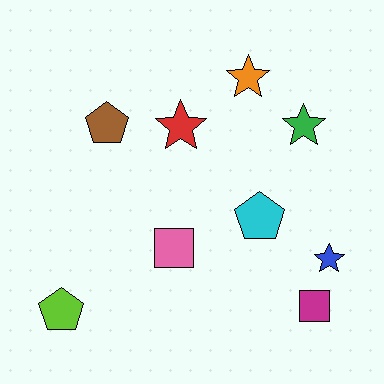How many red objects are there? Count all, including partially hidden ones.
There is 1 red object.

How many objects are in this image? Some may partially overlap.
There are 9 objects.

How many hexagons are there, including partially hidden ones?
There are no hexagons.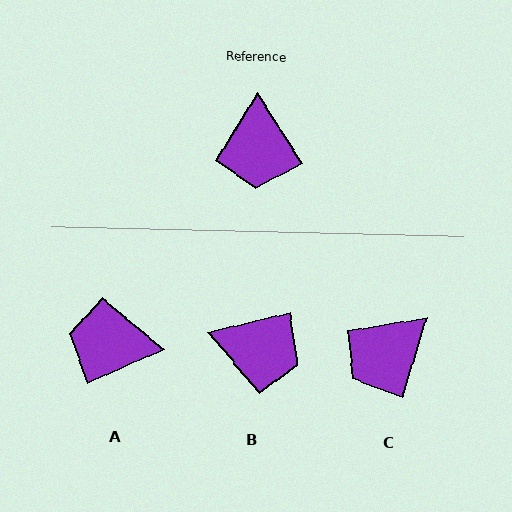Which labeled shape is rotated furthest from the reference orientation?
A, about 98 degrees away.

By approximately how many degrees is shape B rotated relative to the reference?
Approximately 71 degrees counter-clockwise.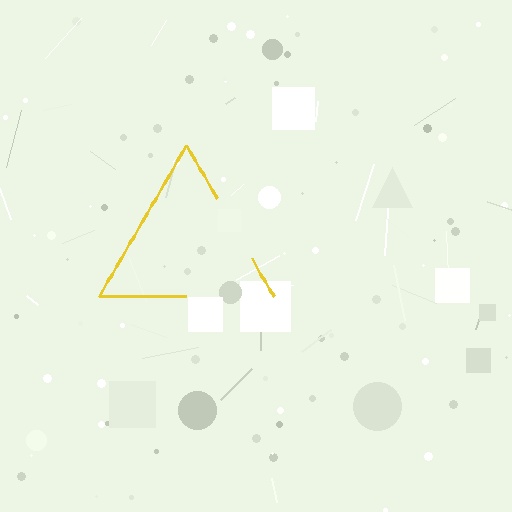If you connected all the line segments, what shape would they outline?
They would outline a triangle.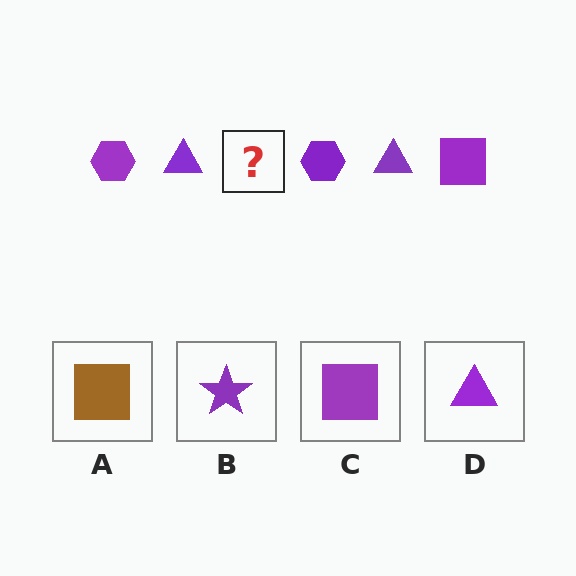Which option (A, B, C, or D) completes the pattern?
C.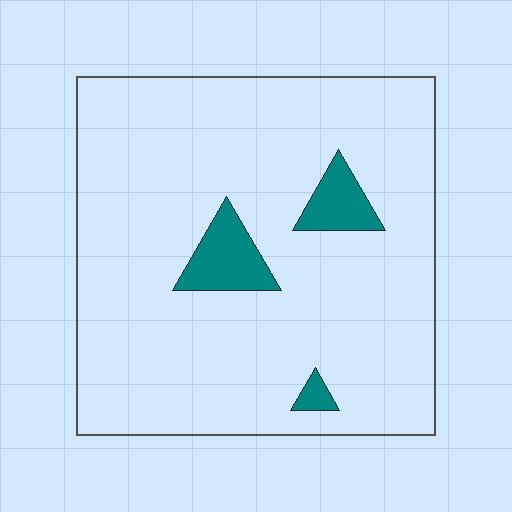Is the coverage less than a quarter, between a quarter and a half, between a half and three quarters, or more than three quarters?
Less than a quarter.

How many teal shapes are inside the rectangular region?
3.